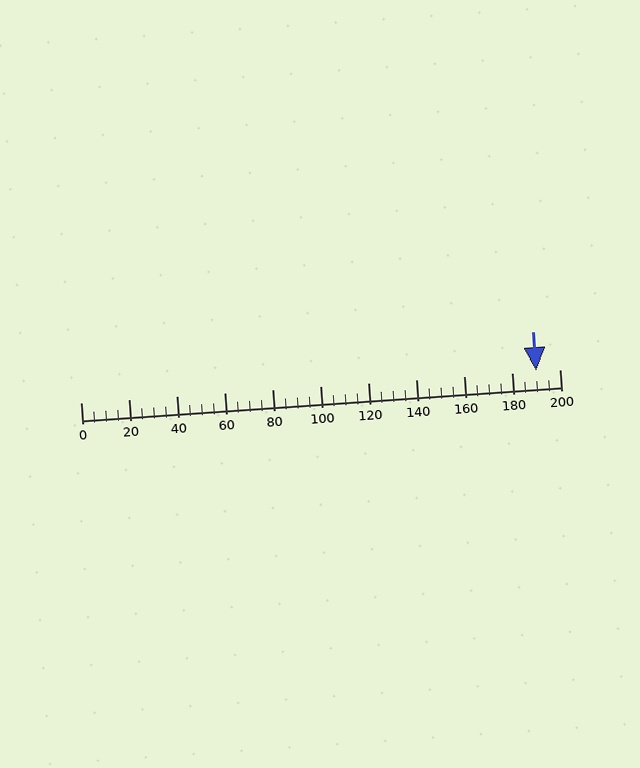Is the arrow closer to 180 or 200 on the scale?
The arrow is closer to 200.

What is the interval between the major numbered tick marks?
The major tick marks are spaced 20 units apart.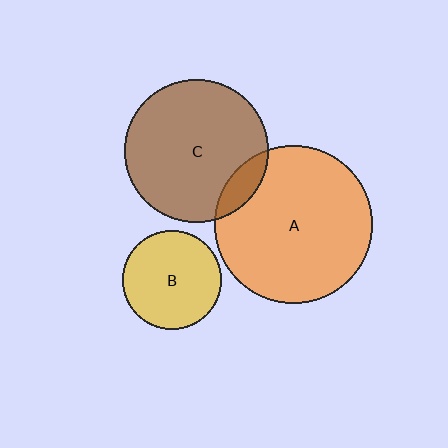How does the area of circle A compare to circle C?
Approximately 1.2 times.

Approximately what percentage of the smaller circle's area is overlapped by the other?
Approximately 10%.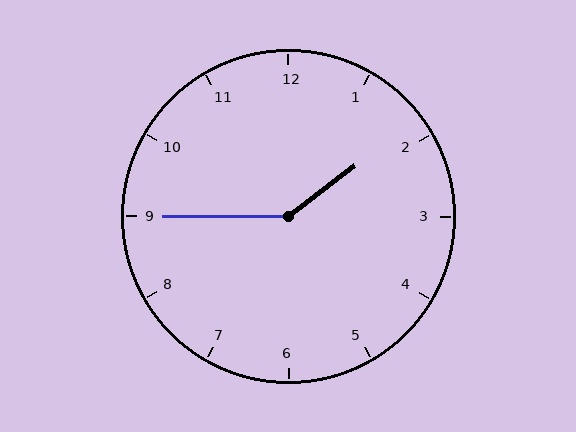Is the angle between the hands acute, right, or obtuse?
It is obtuse.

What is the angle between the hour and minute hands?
Approximately 142 degrees.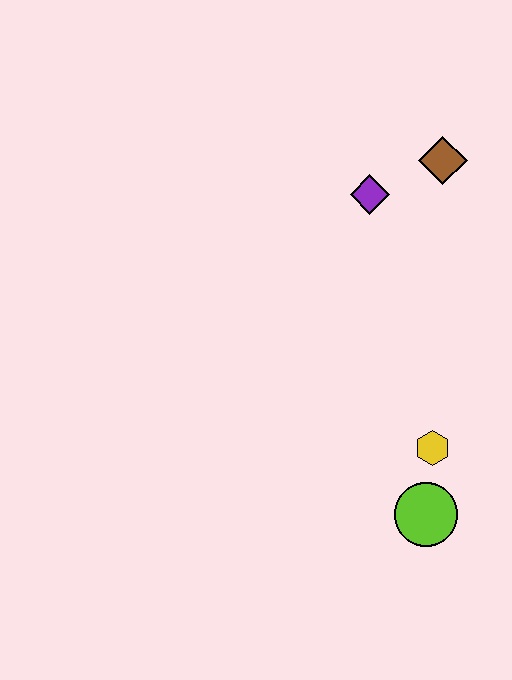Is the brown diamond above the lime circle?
Yes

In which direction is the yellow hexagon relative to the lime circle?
The yellow hexagon is above the lime circle.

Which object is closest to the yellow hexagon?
The lime circle is closest to the yellow hexagon.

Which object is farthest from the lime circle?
The brown diamond is farthest from the lime circle.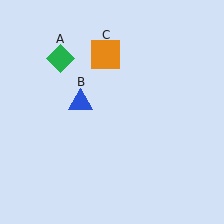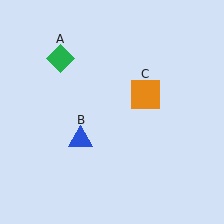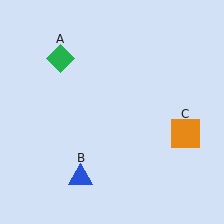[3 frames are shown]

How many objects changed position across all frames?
2 objects changed position: blue triangle (object B), orange square (object C).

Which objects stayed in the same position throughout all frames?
Green diamond (object A) remained stationary.